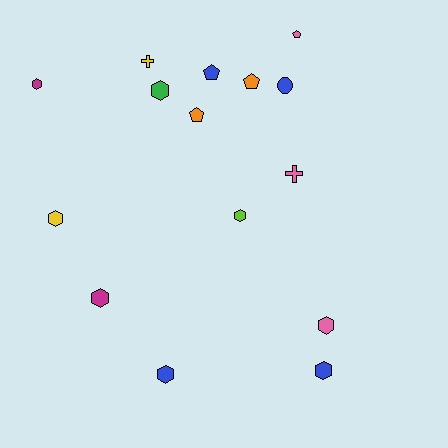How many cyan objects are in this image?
There are no cyan objects.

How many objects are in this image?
There are 15 objects.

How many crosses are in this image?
There are 2 crosses.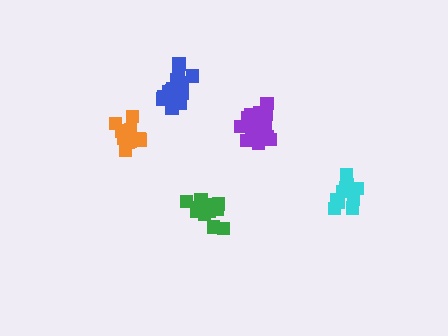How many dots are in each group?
Group 1: 18 dots, Group 2: 13 dots, Group 3: 14 dots, Group 4: 18 dots, Group 5: 13 dots (76 total).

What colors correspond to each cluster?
The clusters are colored: purple, cyan, green, blue, orange.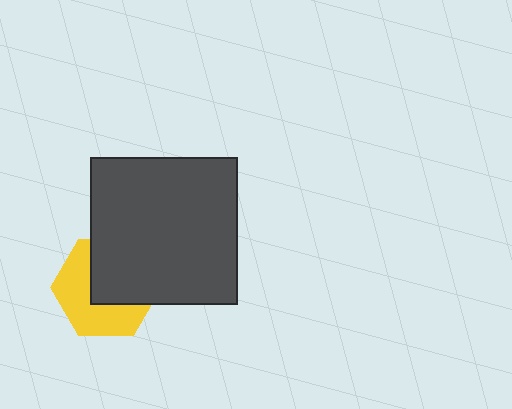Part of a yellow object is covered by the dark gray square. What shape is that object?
It is a hexagon.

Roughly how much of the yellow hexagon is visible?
About half of it is visible (roughly 50%).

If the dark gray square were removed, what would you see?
You would see the complete yellow hexagon.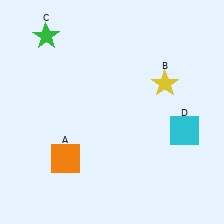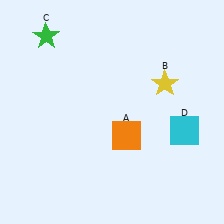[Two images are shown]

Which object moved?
The orange square (A) moved right.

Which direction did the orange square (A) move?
The orange square (A) moved right.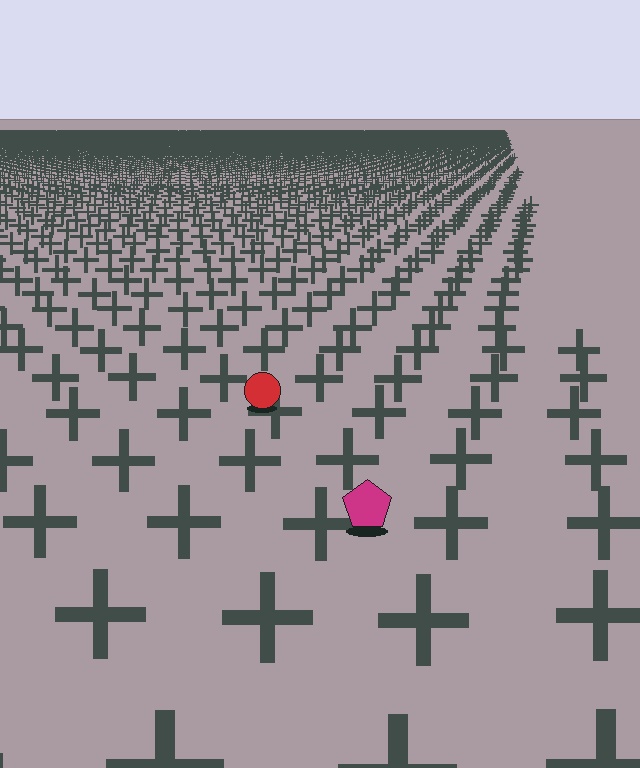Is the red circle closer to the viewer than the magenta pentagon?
No. The magenta pentagon is closer — you can tell from the texture gradient: the ground texture is coarser near it.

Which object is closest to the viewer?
The magenta pentagon is closest. The texture marks near it are larger and more spread out.